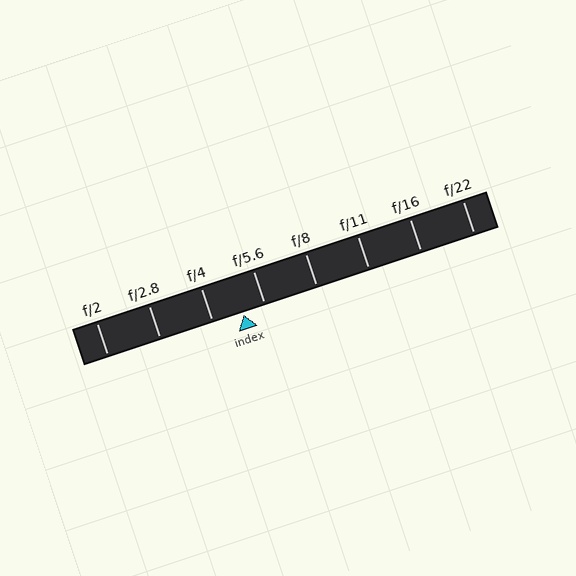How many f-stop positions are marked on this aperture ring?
There are 8 f-stop positions marked.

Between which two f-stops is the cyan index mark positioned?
The index mark is between f/4 and f/5.6.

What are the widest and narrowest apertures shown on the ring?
The widest aperture shown is f/2 and the narrowest is f/22.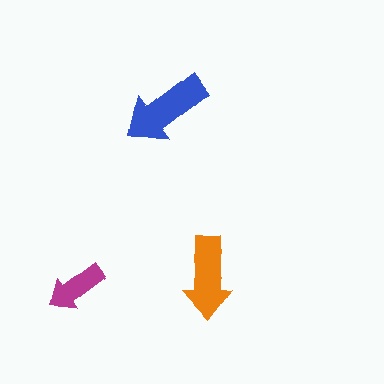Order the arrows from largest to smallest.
the blue one, the orange one, the magenta one.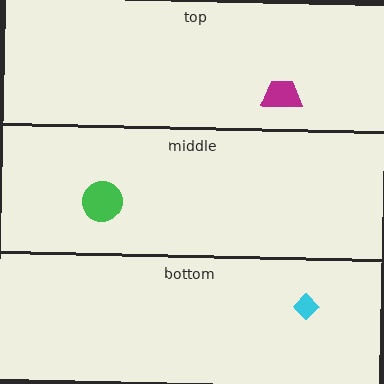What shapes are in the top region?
The magenta trapezoid.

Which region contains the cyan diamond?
The bottom region.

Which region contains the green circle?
The middle region.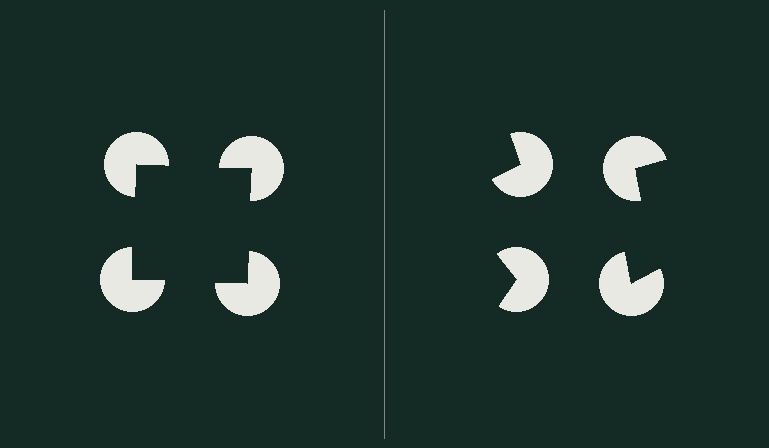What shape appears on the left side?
An illusory square.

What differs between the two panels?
The pac-man discs are positioned identically on both sides; only the wedge orientations differ. On the left they align to a square; on the right they are misaligned.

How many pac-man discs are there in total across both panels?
8 — 4 on each side.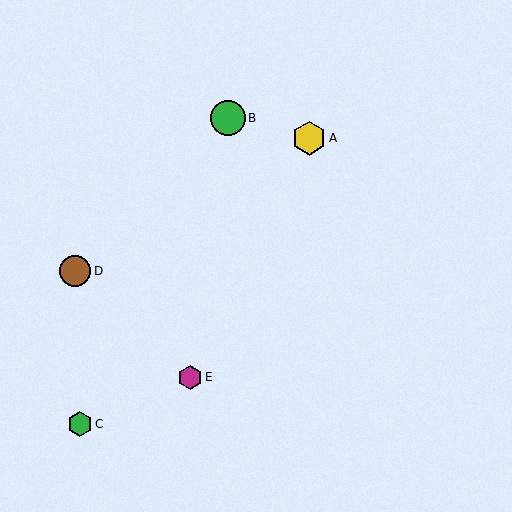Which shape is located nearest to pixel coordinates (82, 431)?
The green hexagon (labeled C) at (80, 424) is nearest to that location.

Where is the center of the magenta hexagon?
The center of the magenta hexagon is at (190, 377).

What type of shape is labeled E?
Shape E is a magenta hexagon.